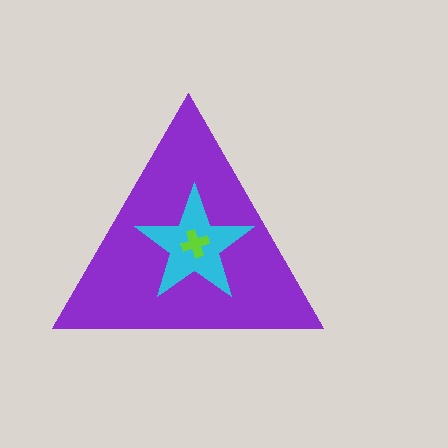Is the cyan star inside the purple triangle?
Yes.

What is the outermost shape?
The purple triangle.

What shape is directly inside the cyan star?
The lime cross.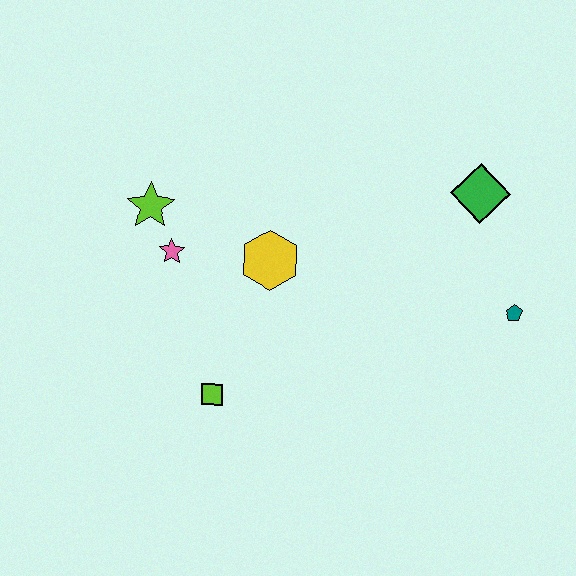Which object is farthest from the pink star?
The teal pentagon is farthest from the pink star.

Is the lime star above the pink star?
Yes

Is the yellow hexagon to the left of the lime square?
No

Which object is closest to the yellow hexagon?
The pink star is closest to the yellow hexagon.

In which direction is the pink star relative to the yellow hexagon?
The pink star is to the left of the yellow hexagon.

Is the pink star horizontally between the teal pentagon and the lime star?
Yes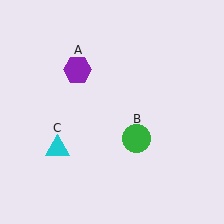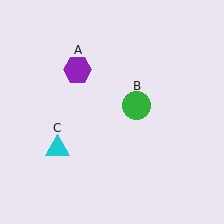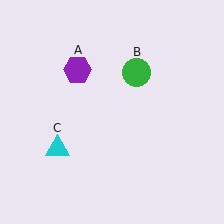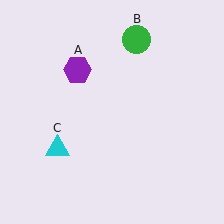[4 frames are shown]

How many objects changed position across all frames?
1 object changed position: green circle (object B).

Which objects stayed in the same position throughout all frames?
Purple hexagon (object A) and cyan triangle (object C) remained stationary.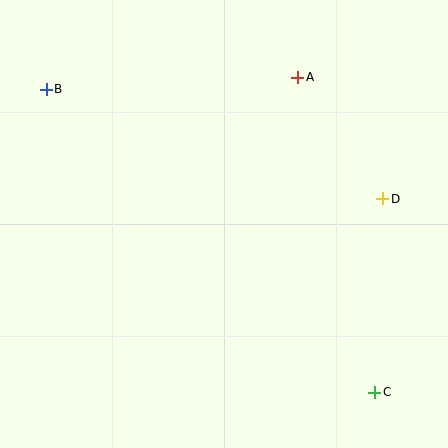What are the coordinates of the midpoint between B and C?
The midpoint between B and C is at (211, 241).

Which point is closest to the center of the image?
Point D at (383, 199) is closest to the center.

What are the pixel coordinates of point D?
Point D is at (383, 199).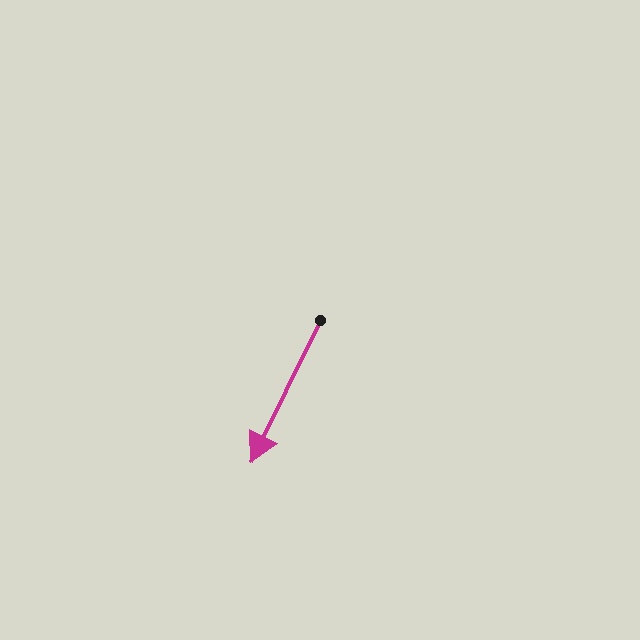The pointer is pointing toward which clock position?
Roughly 7 o'clock.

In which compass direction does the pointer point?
Southwest.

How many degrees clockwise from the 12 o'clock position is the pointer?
Approximately 206 degrees.